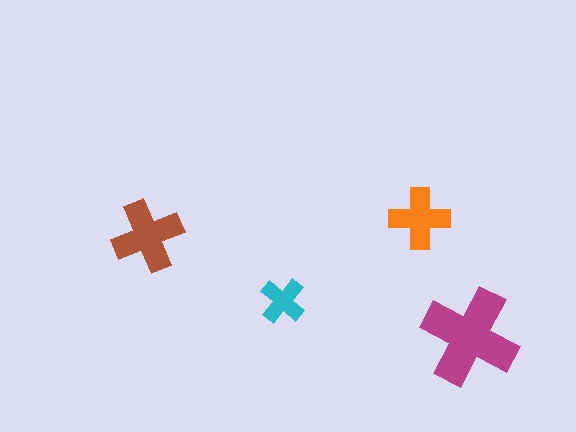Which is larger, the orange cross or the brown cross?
The brown one.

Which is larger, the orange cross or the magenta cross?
The magenta one.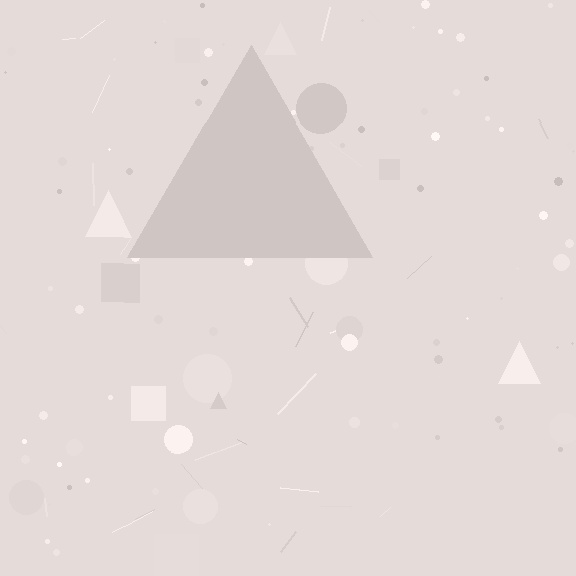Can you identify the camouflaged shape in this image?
The camouflaged shape is a triangle.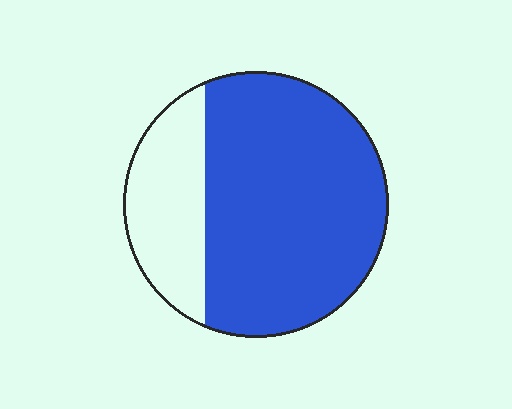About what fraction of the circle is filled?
About three quarters (3/4).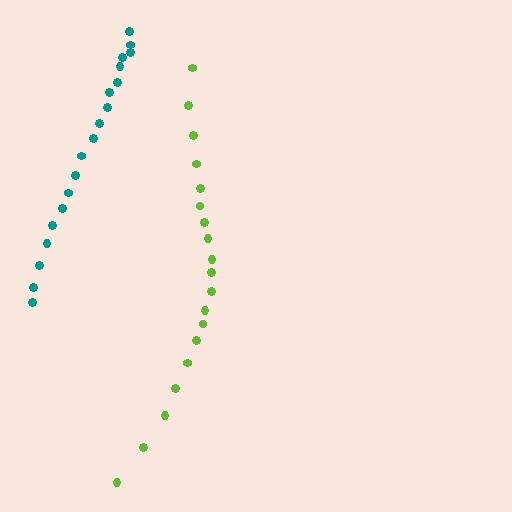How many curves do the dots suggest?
There are 2 distinct paths.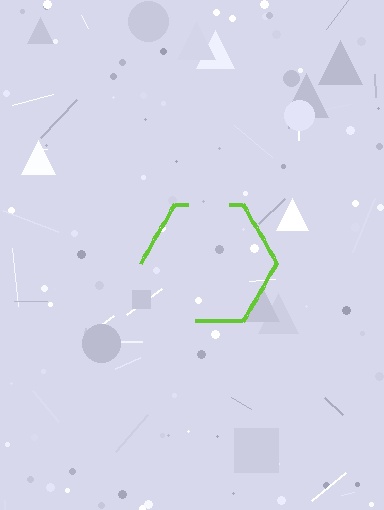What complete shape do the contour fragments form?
The contour fragments form a hexagon.